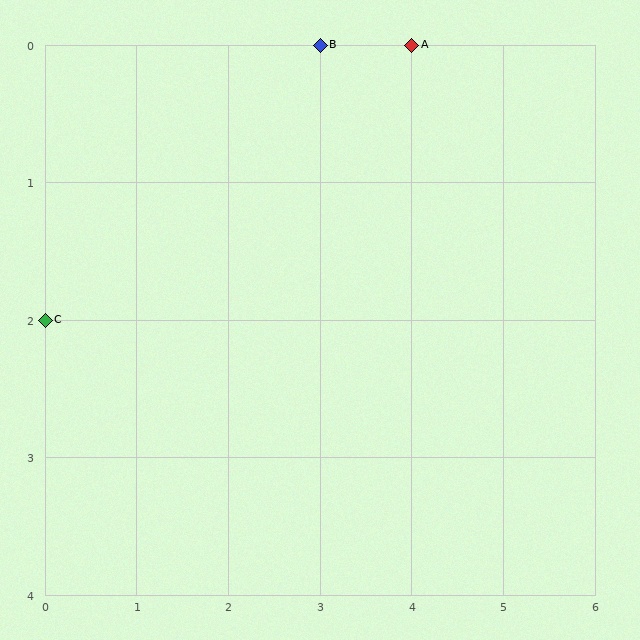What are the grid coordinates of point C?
Point C is at grid coordinates (0, 2).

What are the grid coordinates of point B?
Point B is at grid coordinates (3, 0).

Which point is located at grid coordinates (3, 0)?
Point B is at (3, 0).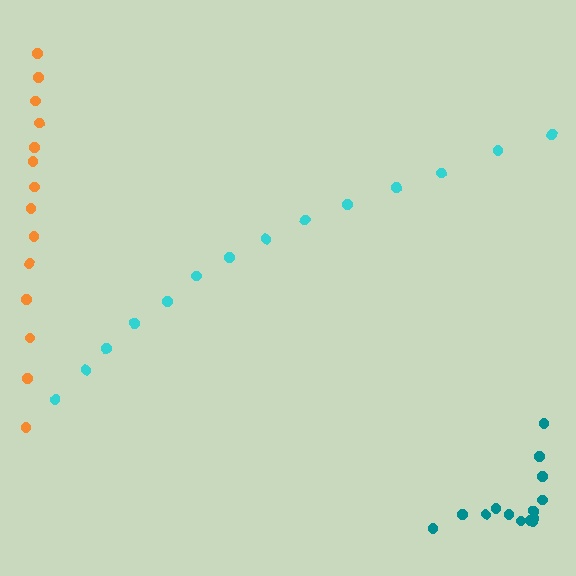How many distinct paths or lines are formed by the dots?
There are 3 distinct paths.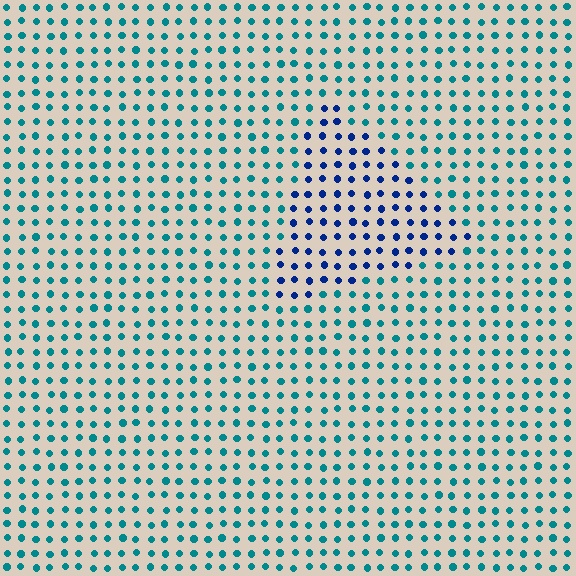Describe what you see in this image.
The image is filled with small teal elements in a uniform arrangement. A triangle-shaped region is visible where the elements are tinted to a slightly different hue, forming a subtle color boundary.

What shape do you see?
I see a triangle.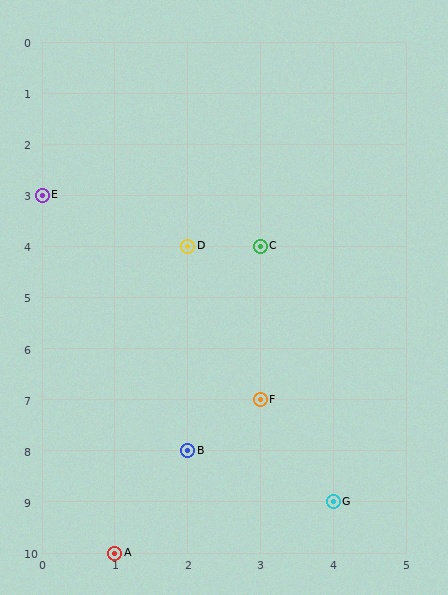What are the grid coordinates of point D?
Point D is at grid coordinates (2, 4).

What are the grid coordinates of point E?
Point E is at grid coordinates (0, 3).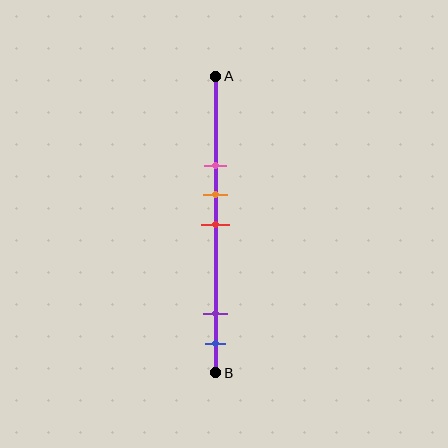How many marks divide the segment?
There are 5 marks dividing the segment.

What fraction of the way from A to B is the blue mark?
The blue mark is approximately 90% (0.9) of the way from A to B.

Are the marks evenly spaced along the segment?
No, the marks are not evenly spaced.